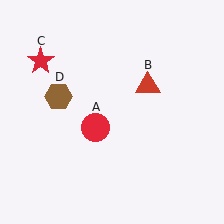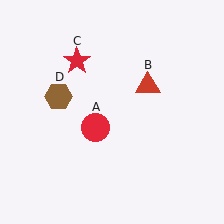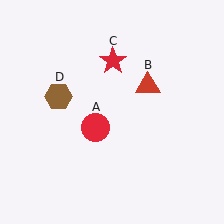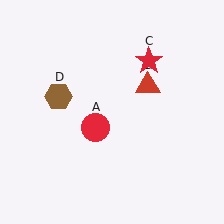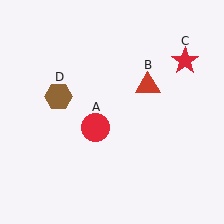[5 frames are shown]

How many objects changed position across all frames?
1 object changed position: red star (object C).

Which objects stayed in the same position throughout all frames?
Red circle (object A) and red triangle (object B) and brown hexagon (object D) remained stationary.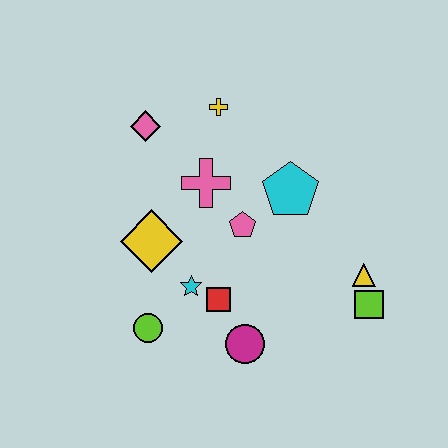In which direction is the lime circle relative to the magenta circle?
The lime circle is to the left of the magenta circle.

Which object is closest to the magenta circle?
The red square is closest to the magenta circle.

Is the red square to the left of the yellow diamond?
No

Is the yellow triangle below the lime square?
No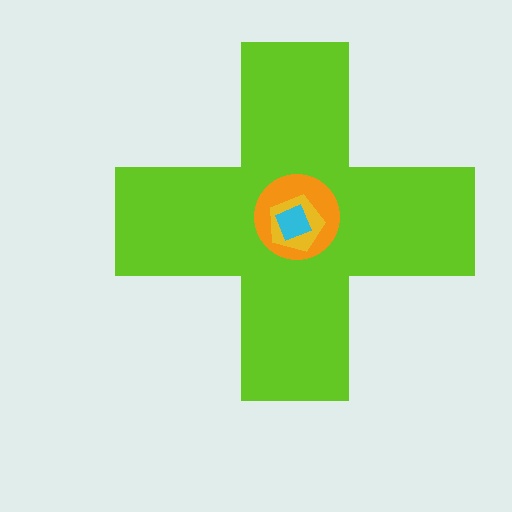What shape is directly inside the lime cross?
The orange circle.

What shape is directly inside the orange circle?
The yellow pentagon.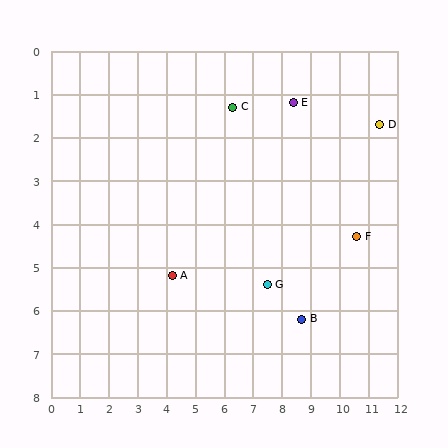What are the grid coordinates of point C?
Point C is at approximately (6.3, 1.3).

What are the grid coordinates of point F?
Point F is at approximately (10.6, 4.3).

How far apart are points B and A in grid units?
Points B and A are about 4.6 grid units apart.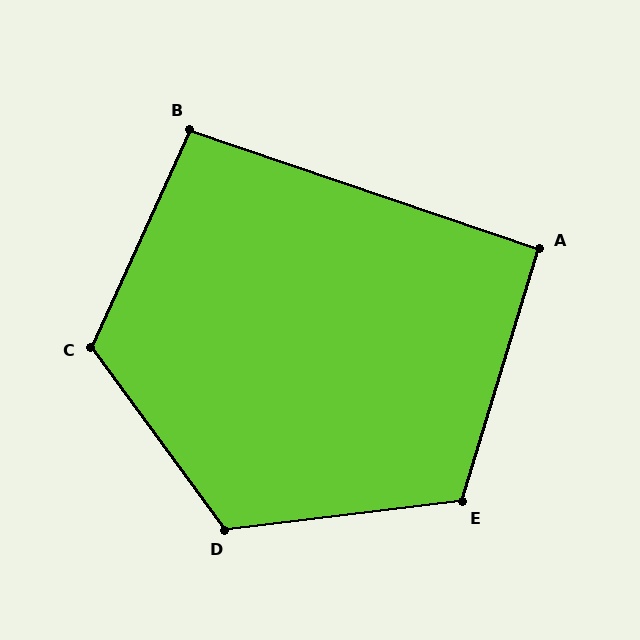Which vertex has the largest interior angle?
D, at approximately 119 degrees.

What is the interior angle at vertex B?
Approximately 96 degrees (obtuse).